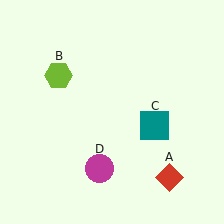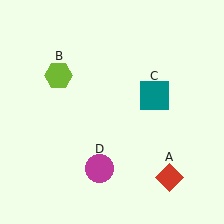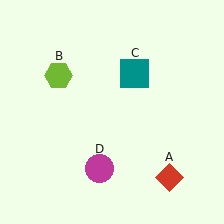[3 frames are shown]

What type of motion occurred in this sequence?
The teal square (object C) rotated counterclockwise around the center of the scene.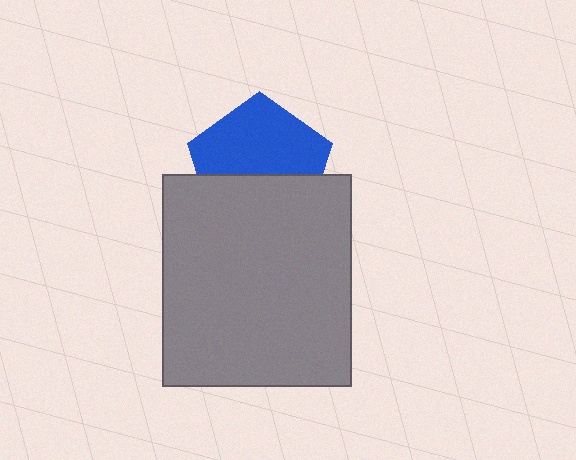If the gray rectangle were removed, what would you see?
You would see the complete blue pentagon.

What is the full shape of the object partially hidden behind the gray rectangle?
The partially hidden object is a blue pentagon.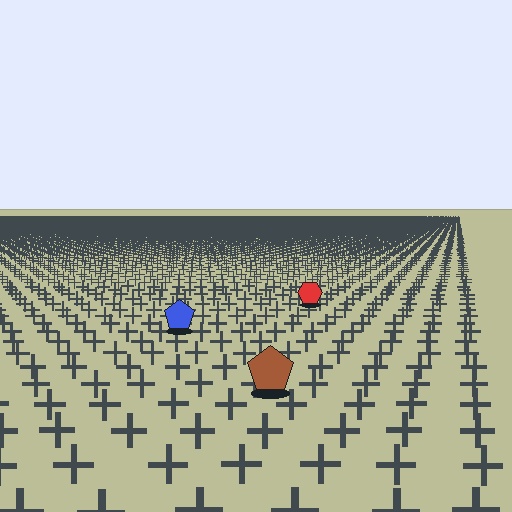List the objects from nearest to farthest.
From nearest to farthest: the brown pentagon, the blue pentagon, the red hexagon.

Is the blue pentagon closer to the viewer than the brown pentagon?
No. The brown pentagon is closer — you can tell from the texture gradient: the ground texture is coarser near it.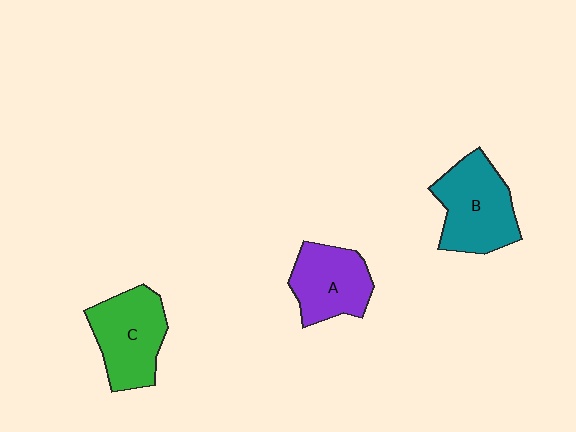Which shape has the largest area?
Shape B (teal).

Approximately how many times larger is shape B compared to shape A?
Approximately 1.2 times.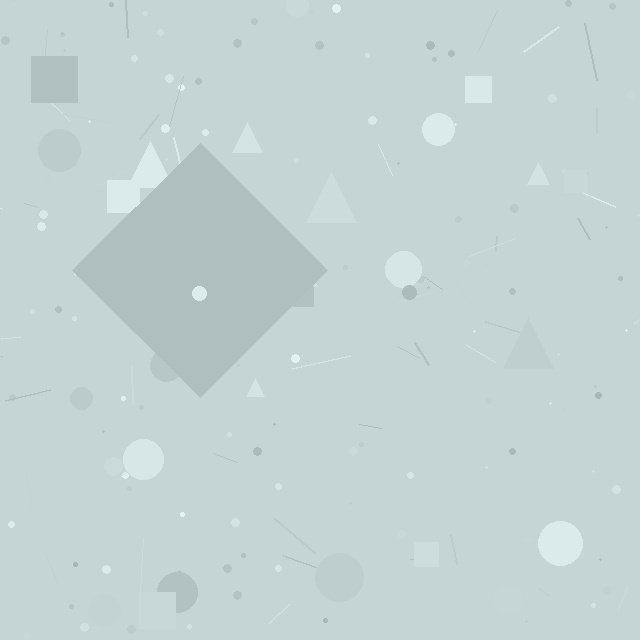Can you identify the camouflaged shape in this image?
The camouflaged shape is a diamond.